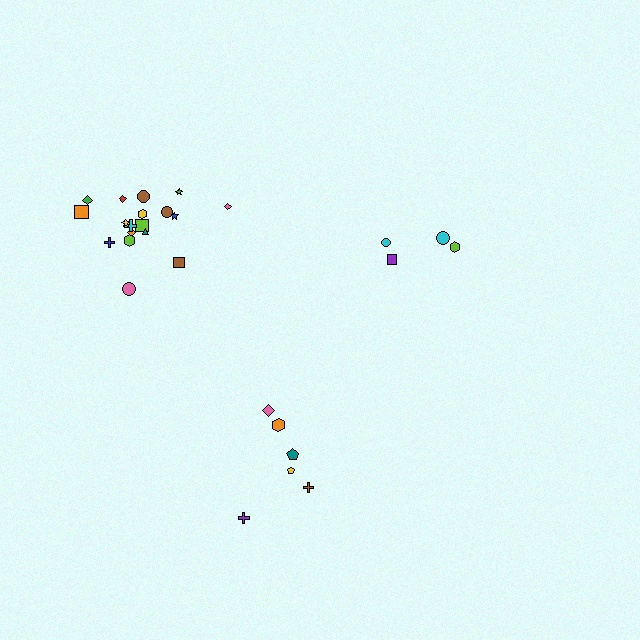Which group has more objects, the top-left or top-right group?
The top-left group.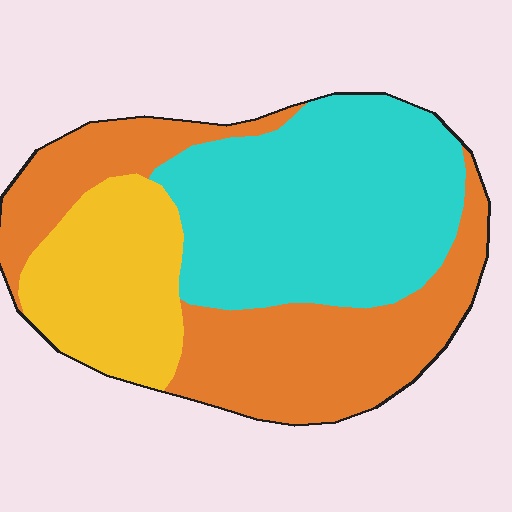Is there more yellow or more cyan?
Cyan.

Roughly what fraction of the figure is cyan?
Cyan takes up about two fifths (2/5) of the figure.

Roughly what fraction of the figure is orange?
Orange covers roughly 40% of the figure.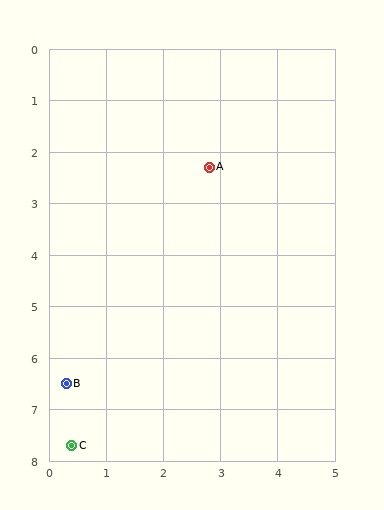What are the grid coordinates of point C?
Point C is at approximately (0.4, 7.7).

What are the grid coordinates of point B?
Point B is at approximately (0.3, 6.5).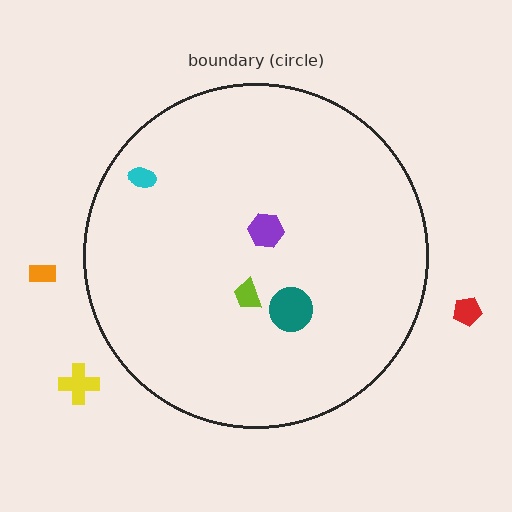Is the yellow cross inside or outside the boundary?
Outside.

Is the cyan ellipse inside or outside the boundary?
Inside.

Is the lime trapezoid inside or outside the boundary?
Inside.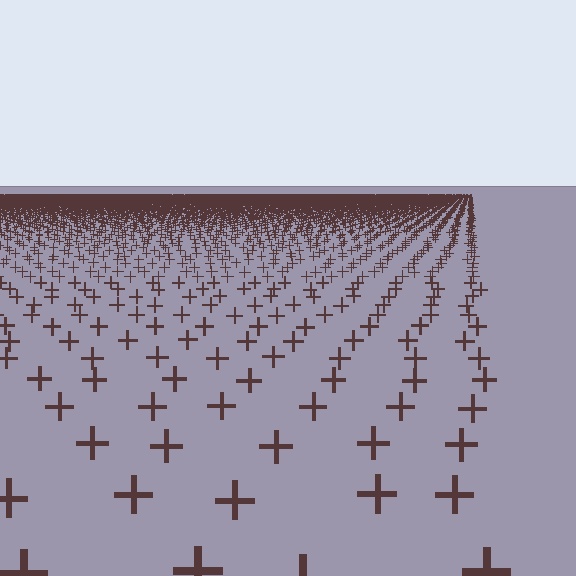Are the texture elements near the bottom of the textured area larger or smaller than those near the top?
Larger. Near the bottom, elements are closer to the viewer and appear at a bigger on-screen size.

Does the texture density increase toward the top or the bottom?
Density increases toward the top.